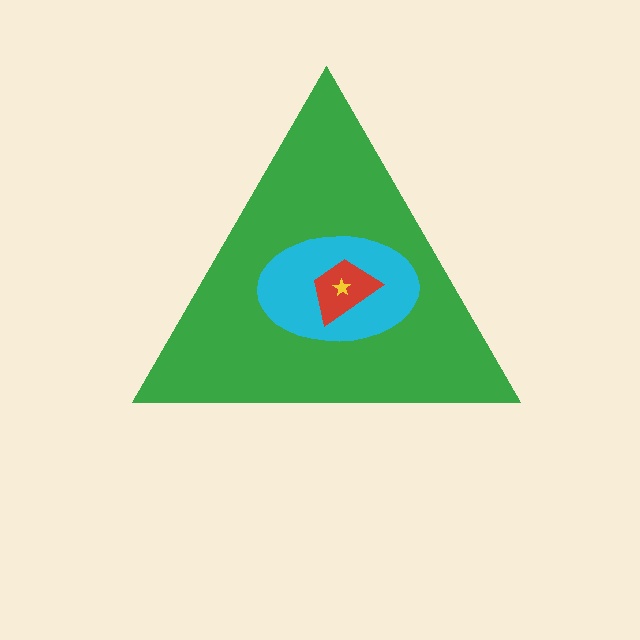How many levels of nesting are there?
4.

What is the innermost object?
The yellow star.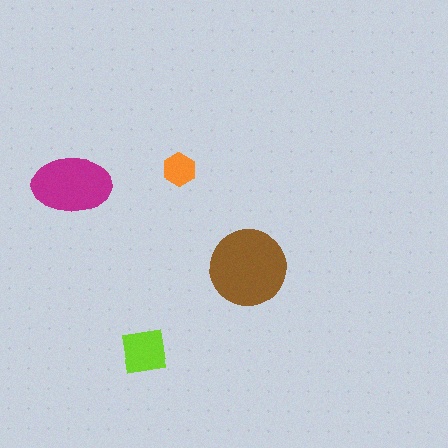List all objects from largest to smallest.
The brown circle, the magenta ellipse, the lime square, the orange hexagon.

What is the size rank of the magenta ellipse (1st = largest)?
2nd.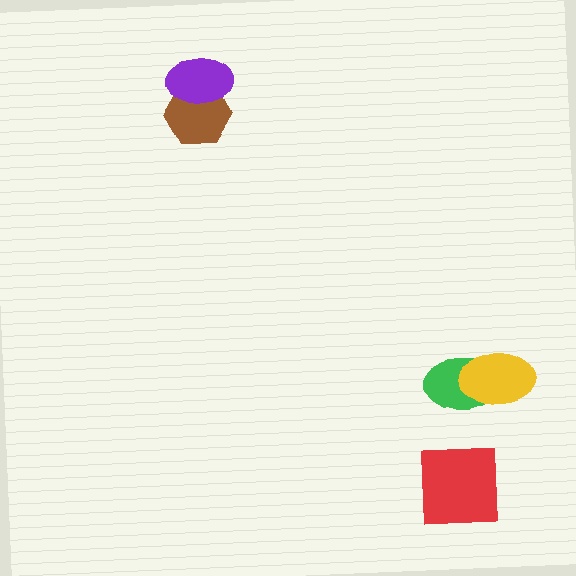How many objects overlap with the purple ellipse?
1 object overlaps with the purple ellipse.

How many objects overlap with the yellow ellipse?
1 object overlaps with the yellow ellipse.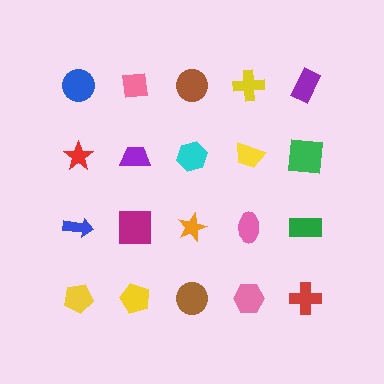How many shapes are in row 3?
5 shapes.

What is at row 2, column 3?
A cyan hexagon.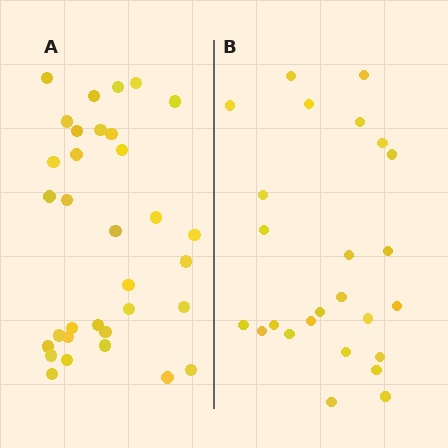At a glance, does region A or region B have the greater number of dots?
Region A (the left region) has more dots.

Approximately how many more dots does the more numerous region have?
Region A has roughly 8 or so more dots than region B.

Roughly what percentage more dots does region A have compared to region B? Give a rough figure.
About 30% more.